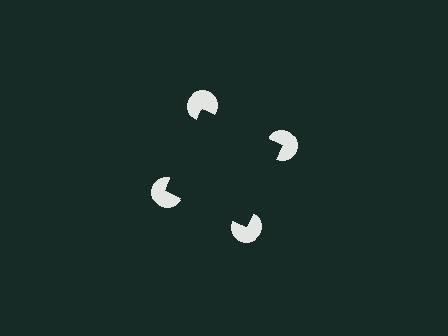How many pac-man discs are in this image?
There are 4 — one at each vertex of the illusory square.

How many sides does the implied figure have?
4 sides.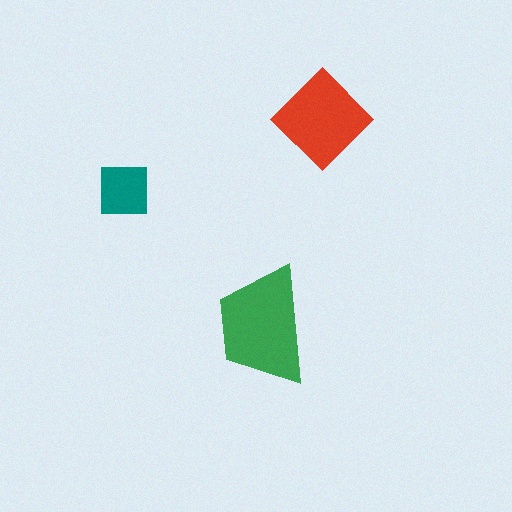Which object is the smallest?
The teal square.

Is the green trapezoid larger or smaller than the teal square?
Larger.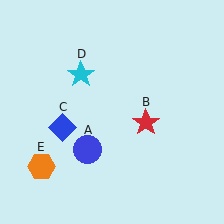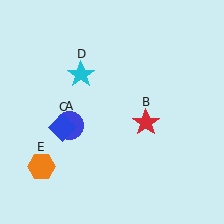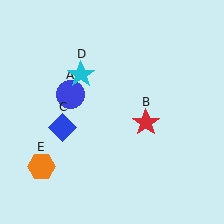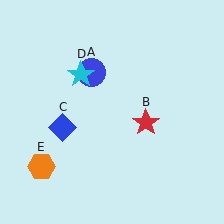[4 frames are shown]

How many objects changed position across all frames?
1 object changed position: blue circle (object A).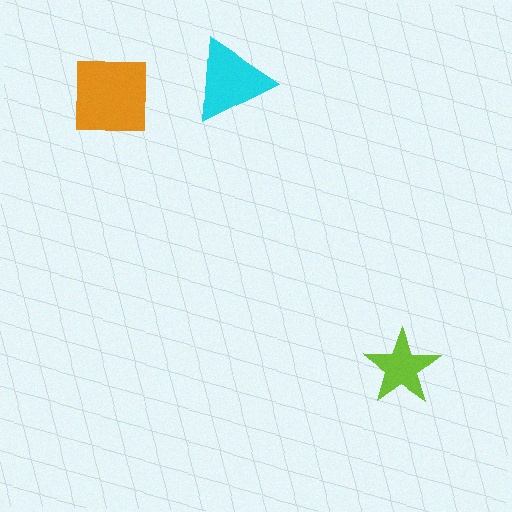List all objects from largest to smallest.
The orange square, the cyan triangle, the lime star.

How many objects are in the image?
There are 3 objects in the image.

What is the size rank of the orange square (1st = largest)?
1st.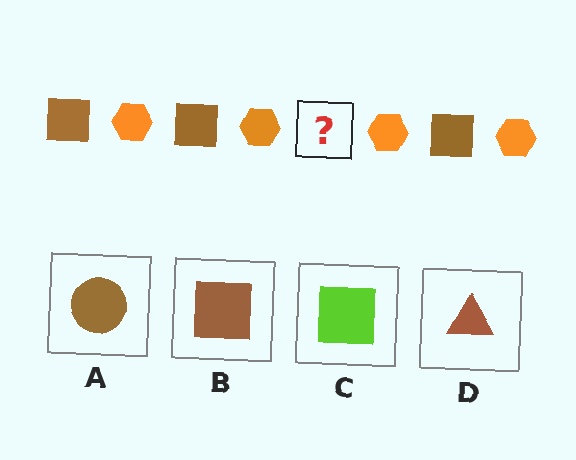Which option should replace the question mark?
Option B.